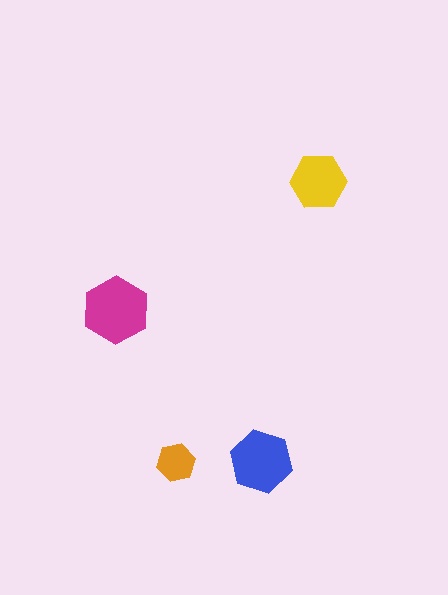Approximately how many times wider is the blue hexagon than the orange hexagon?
About 1.5 times wider.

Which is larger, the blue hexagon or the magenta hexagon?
The magenta one.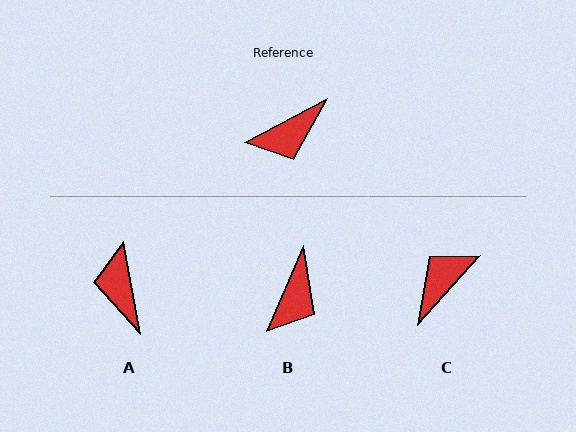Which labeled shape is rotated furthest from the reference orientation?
C, about 160 degrees away.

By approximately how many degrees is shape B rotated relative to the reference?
Approximately 39 degrees counter-clockwise.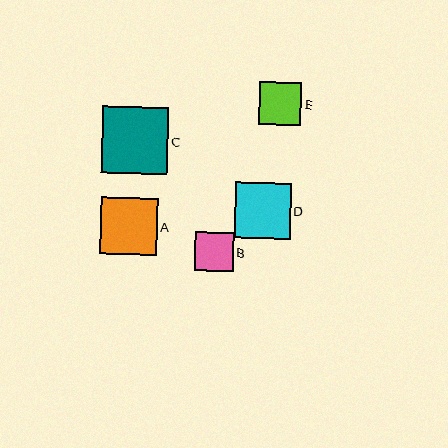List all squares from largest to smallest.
From largest to smallest: C, A, D, E, B.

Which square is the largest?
Square C is the largest with a size of approximately 67 pixels.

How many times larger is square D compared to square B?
Square D is approximately 1.4 times the size of square B.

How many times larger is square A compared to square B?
Square A is approximately 1.5 times the size of square B.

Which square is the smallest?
Square B is the smallest with a size of approximately 39 pixels.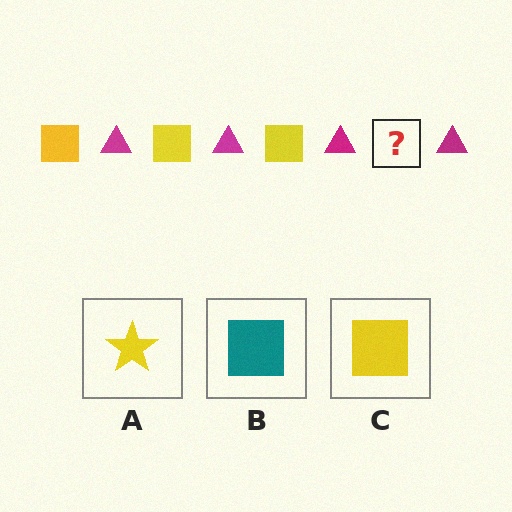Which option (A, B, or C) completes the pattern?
C.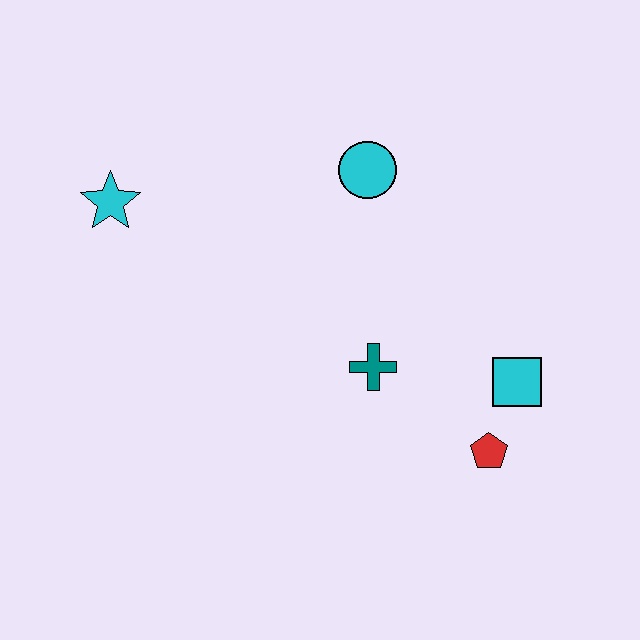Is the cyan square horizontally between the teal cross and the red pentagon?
No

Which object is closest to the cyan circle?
The teal cross is closest to the cyan circle.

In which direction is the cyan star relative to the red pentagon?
The cyan star is to the left of the red pentagon.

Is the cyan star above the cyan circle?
No